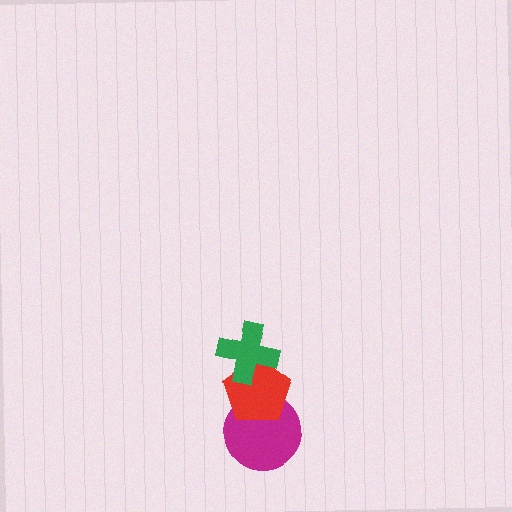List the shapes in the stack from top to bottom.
From top to bottom: the green cross, the red pentagon, the magenta circle.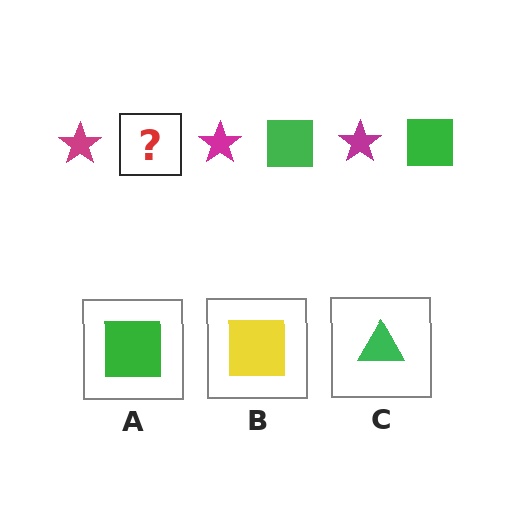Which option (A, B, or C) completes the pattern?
A.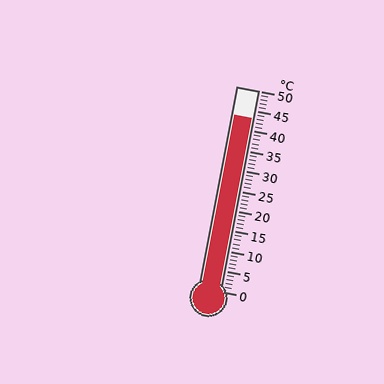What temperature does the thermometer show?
The thermometer shows approximately 43°C.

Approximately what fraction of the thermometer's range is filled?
The thermometer is filled to approximately 85% of its range.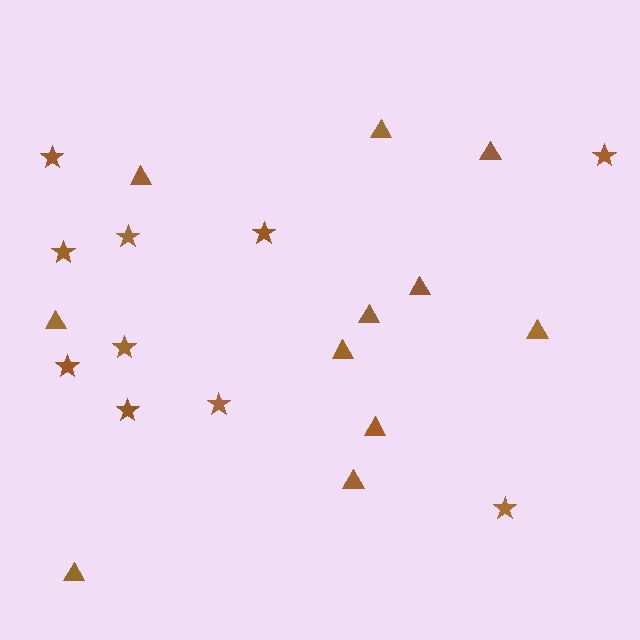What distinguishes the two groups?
There are 2 groups: one group of stars (10) and one group of triangles (11).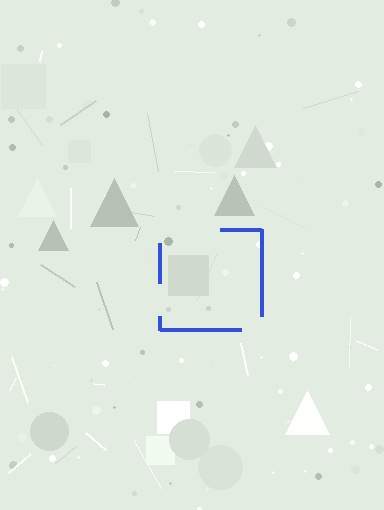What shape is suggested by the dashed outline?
The dashed outline suggests a square.